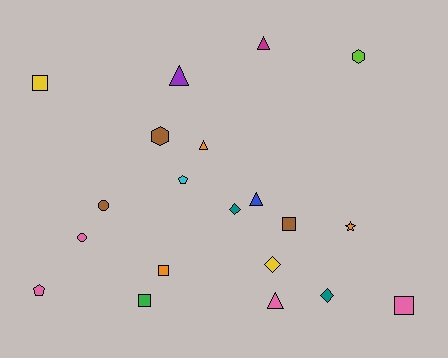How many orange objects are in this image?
There are 3 orange objects.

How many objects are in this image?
There are 20 objects.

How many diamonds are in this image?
There are 3 diamonds.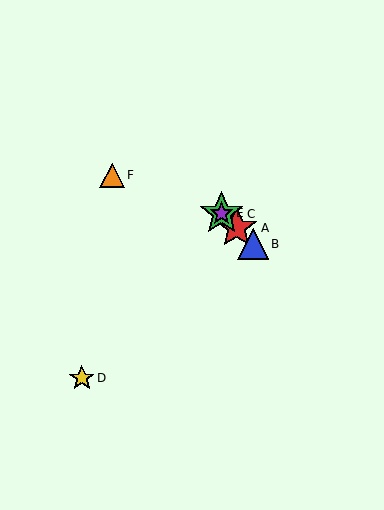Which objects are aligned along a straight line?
Objects A, B, C, E are aligned along a straight line.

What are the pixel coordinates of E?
Object E is at (221, 213).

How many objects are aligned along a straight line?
4 objects (A, B, C, E) are aligned along a straight line.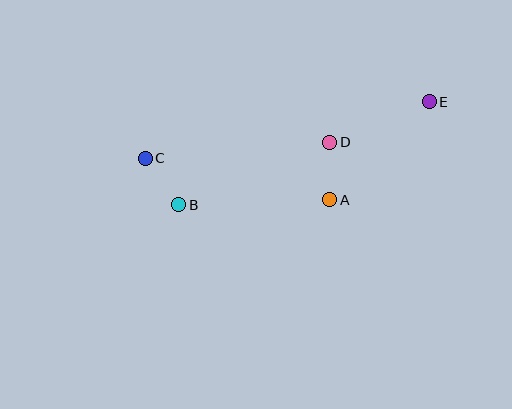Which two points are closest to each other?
Points A and D are closest to each other.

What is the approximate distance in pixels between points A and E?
The distance between A and E is approximately 140 pixels.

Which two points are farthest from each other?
Points C and E are farthest from each other.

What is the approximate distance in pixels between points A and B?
The distance between A and B is approximately 151 pixels.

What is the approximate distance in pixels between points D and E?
The distance between D and E is approximately 107 pixels.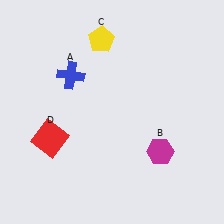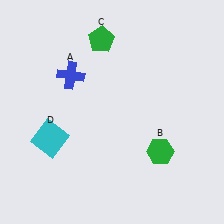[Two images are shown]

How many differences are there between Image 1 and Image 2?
There are 3 differences between the two images.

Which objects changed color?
B changed from magenta to green. C changed from yellow to green. D changed from red to cyan.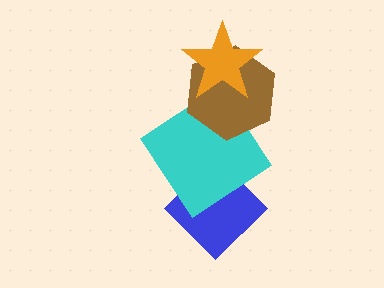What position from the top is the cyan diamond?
The cyan diamond is 3rd from the top.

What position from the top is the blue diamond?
The blue diamond is 4th from the top.